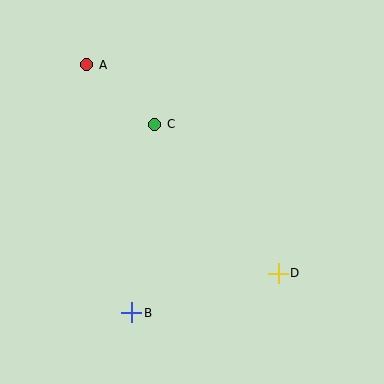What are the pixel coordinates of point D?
Point D is at (278, 273).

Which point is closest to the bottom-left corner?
Point B is closest to the bottom-left corner.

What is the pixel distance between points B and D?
The distance between B and D is 152 pixels.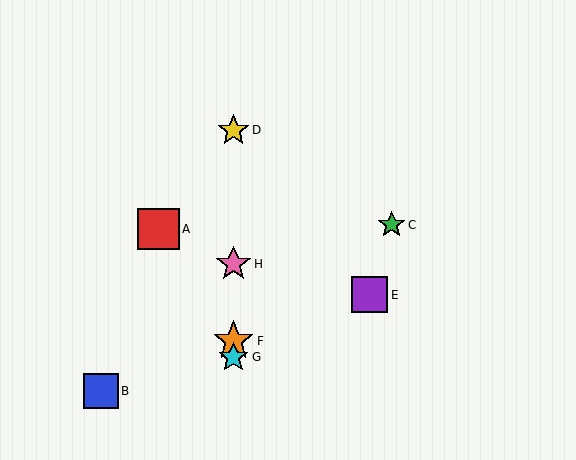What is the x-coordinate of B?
Object B is at x≈101.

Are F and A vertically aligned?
No, F is at x≈233 and A is at x≈158.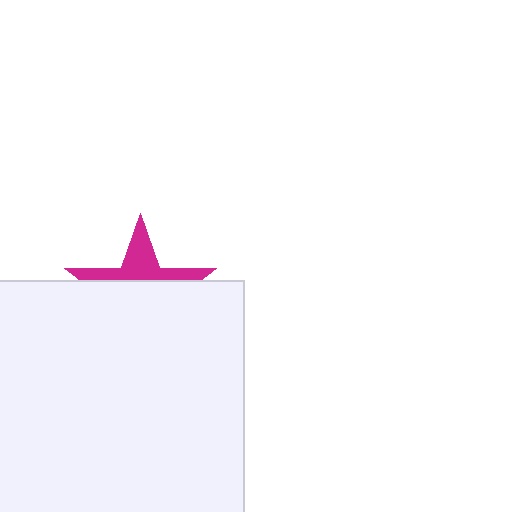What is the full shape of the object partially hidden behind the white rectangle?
The partially hidden object is a magenta star.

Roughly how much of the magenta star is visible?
A small part of it is visible (roughly 35%).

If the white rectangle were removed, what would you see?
You would see the complete magenta star.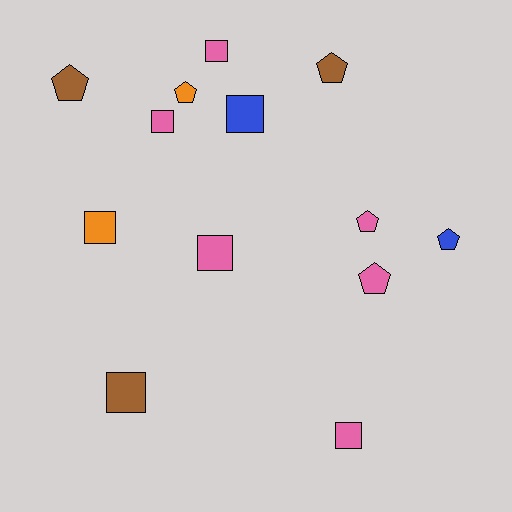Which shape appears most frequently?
Square, with 7 objects.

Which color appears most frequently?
Pink, with 6 objects.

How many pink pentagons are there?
There are 2 pink pentagons.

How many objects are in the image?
There are 13 objects.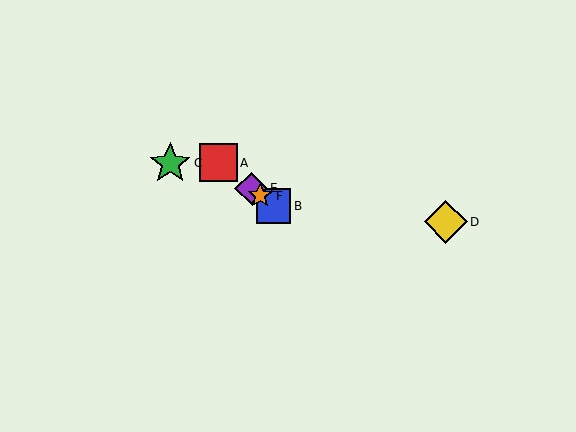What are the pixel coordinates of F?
Object F is at (260, 196).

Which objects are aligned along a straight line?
Objects A, B, E, F are aligned along a straight line.